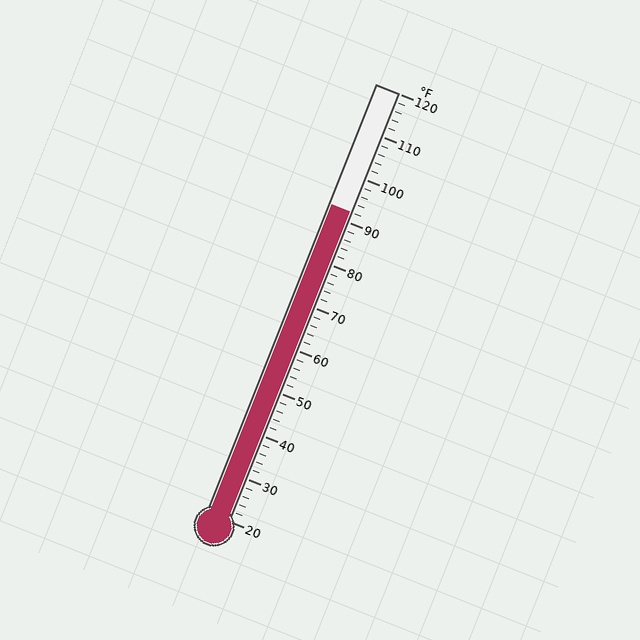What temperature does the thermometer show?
The thermometer shows approximately 92°F.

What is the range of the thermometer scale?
The thermometer scale ranges from 20°F to 120°F.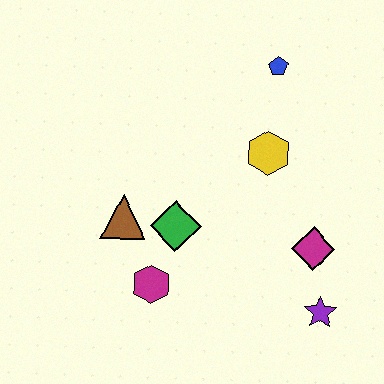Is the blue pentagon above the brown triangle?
Yes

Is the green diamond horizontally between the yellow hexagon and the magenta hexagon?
Yes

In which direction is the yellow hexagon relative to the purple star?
The yellow hexagon is above the purple star.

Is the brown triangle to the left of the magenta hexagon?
Yes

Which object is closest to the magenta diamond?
The purple star is closest to the magenta diamond.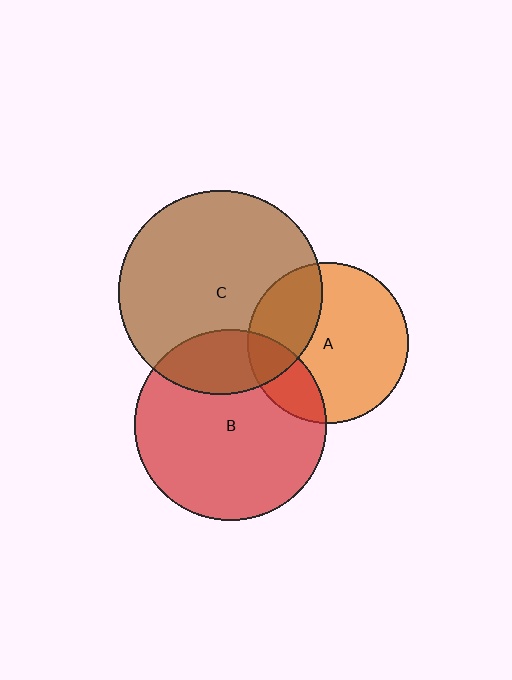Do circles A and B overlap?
Yes.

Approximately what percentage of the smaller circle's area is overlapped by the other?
Approximately 20%.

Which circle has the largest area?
Circle C (brown).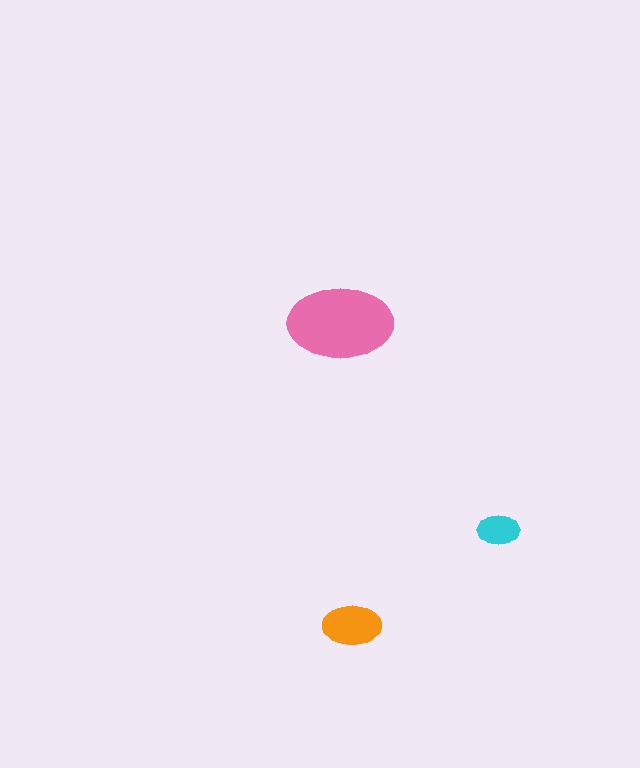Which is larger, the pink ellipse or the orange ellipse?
The pink one.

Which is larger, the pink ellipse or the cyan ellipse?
The pink one.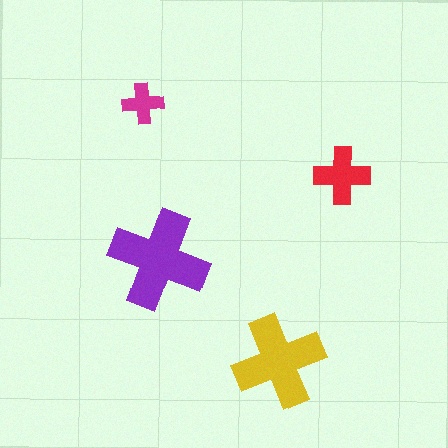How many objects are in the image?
There are 4 objects in the image.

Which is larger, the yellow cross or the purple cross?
The purple one.